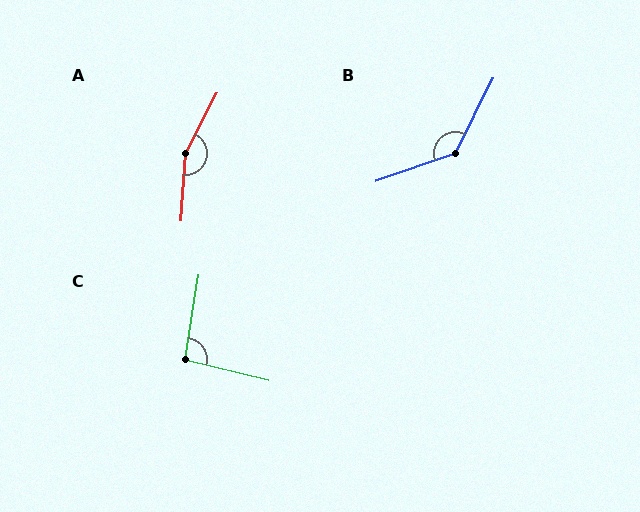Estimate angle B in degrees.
Approximately 136 degrees.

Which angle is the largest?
A, at approximately 156 degrees.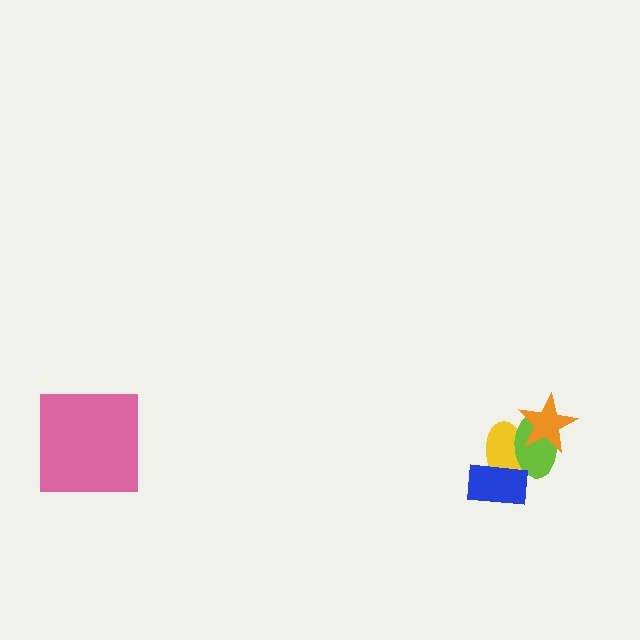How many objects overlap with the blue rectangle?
2 objects overlap with the blue rectangle.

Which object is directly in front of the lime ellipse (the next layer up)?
The blue rectangle is directly in front of the lime ellipse.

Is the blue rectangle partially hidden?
No, no other shape covers it.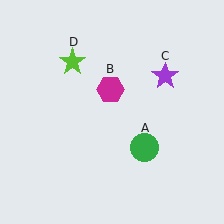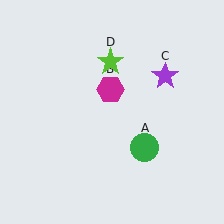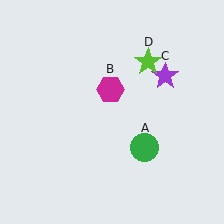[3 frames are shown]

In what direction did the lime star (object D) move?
The lime star (object D) moved right.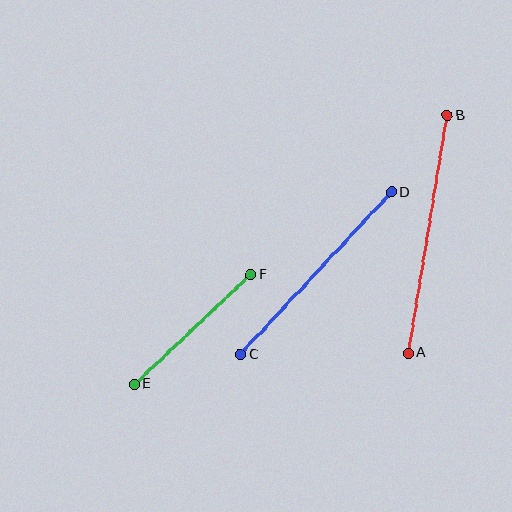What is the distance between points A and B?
The distance is approximately 241 pixels.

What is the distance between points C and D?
The distance is approximately 222 pixels.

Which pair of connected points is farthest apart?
Points A and B are farthest apart.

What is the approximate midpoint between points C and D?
The midpoint is at approximately (316, 273) pixels.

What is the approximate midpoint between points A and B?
The midpoint is at approximately (428, 234) pixels.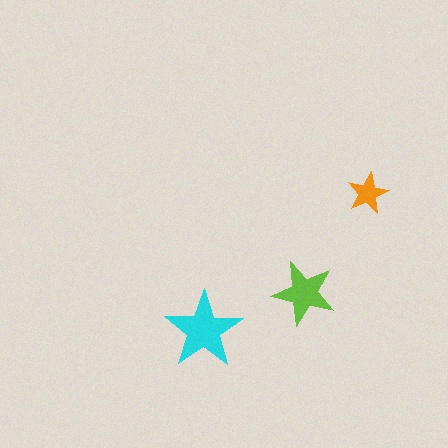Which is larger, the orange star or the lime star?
The lime one.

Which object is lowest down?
The cyan star is bottommost.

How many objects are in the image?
There are 3 objects in the image.